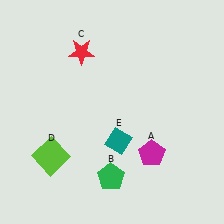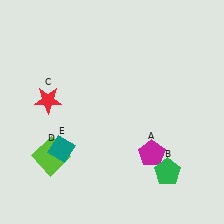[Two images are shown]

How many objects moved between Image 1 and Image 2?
3 objects moved between the two images.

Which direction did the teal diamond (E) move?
The teal diamond (E) moved left.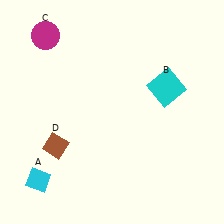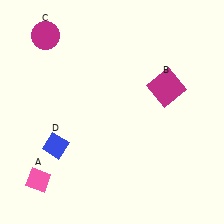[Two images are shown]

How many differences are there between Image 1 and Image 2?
There are 3 differences between the two images.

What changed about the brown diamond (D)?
In Image 1, D is brown. In Image 2, it changed to blue.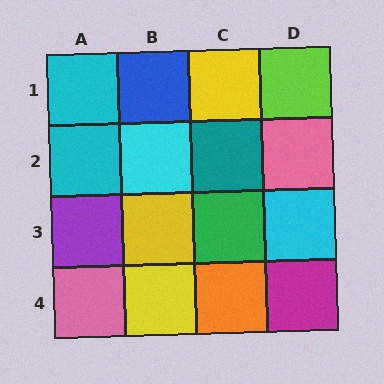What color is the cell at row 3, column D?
Cyan.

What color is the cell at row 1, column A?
Cyan.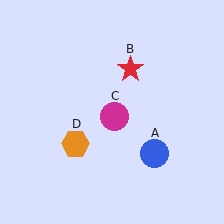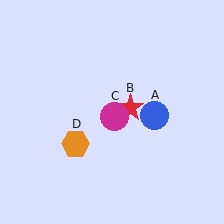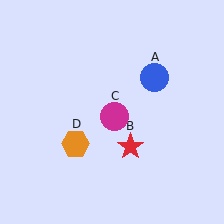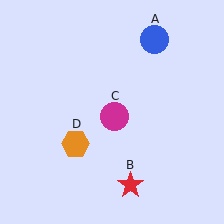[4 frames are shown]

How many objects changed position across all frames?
2 objects changed position: blue circle (object A), red star (object B).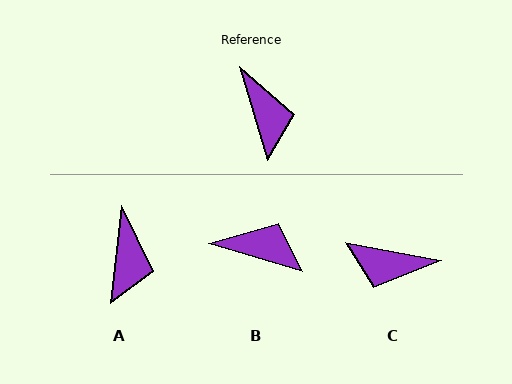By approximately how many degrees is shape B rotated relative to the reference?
Approximately 56 degrees counter-clockwise.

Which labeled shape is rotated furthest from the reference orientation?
C, about 118 degrees away.